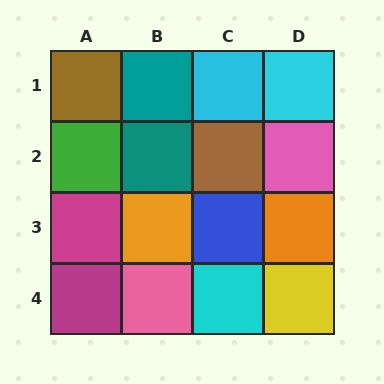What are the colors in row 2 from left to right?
Green, teal, brown, pink.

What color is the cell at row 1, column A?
Brown.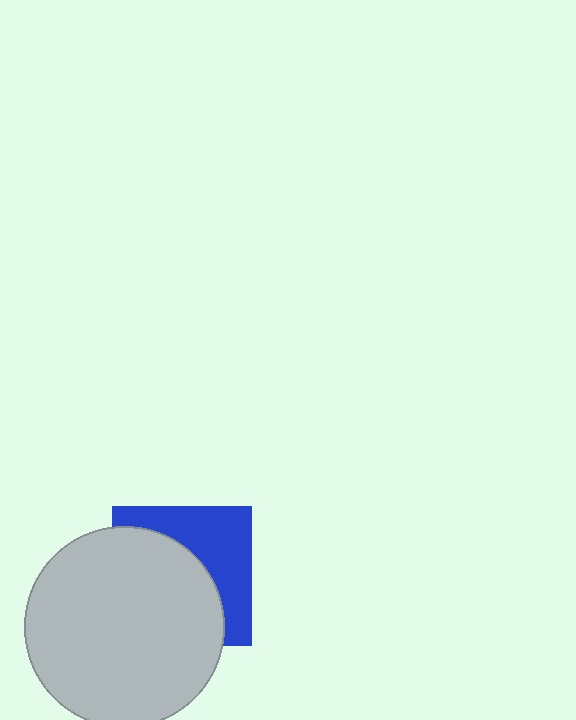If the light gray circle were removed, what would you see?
You would see the complete blue square.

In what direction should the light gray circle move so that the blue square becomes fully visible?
The light gray circle should move toward the lower-left. That is the shortest direction to clear the overlap and leave the blue square fully visible.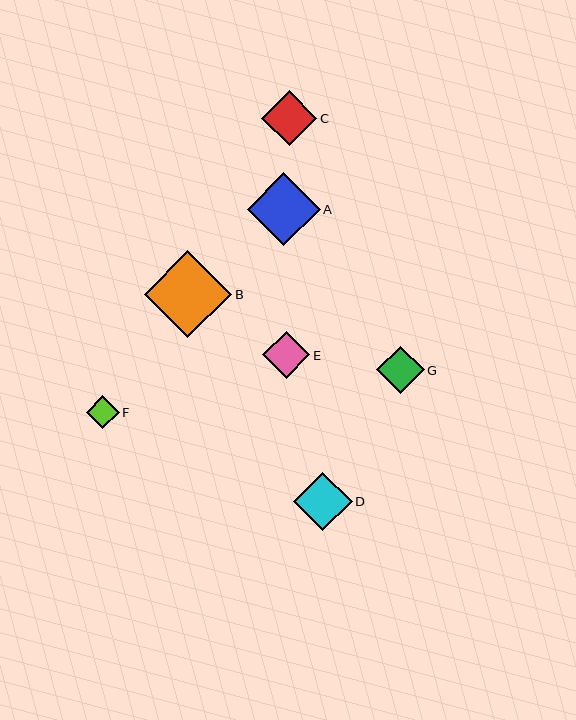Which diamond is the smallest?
Diamond F is the smallest with a size of approximately 33 pixels.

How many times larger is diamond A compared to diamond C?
Diamond A is approximately 1.3 times the size of diamond C.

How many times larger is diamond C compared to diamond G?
Diamond C is approximately 1.2 times the size of diamond G.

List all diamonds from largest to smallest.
From largest to smallest: B, A, D, C, G, E, F.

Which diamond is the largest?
Diamond B is the largest with a size of approximately 87 pixels.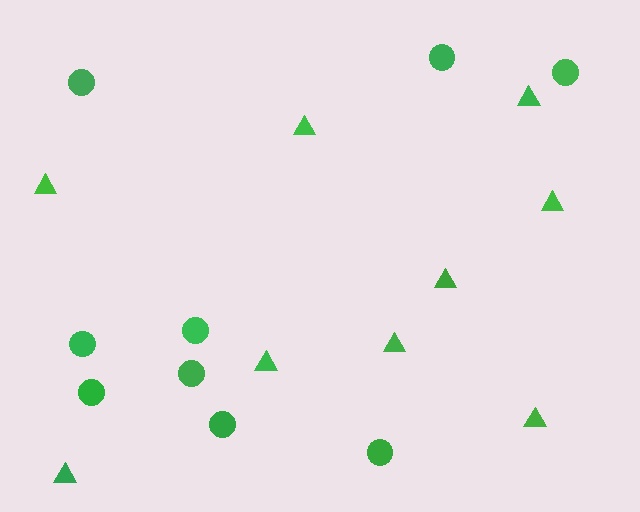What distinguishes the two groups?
There are 2 groups: one group of circles (9) and one group of triangles (9).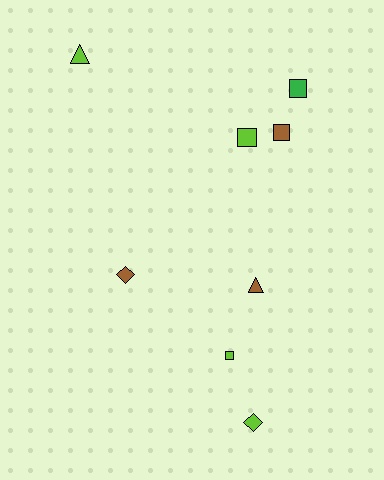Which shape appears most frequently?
Square, with 4 objects.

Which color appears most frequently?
Lime, with 4 objects.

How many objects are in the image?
There are 8 objects.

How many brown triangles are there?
There is 1 brown triangle.